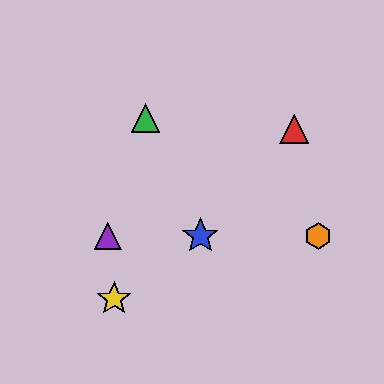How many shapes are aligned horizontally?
3 shapes (the blue star, the purple triangle, the orange hexagon) are aligned horizontally.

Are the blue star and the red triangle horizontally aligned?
No, the blue star is at y≈236 and the red triangle is at y≈129.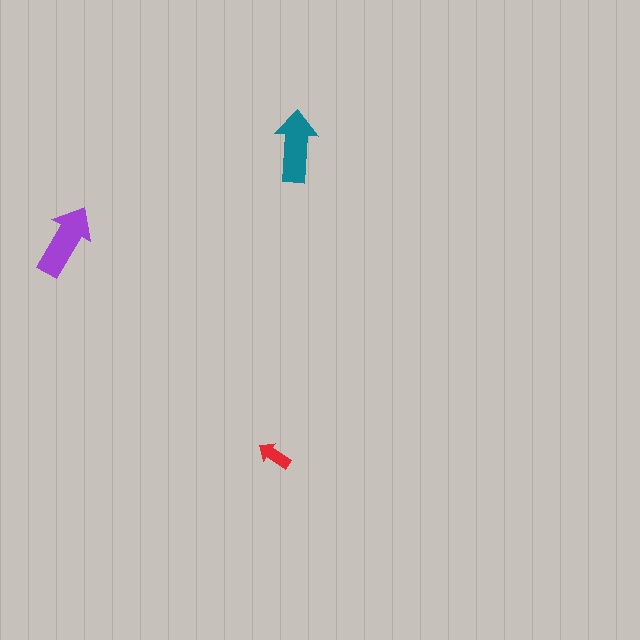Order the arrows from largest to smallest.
the purple one, the teal one, the red one.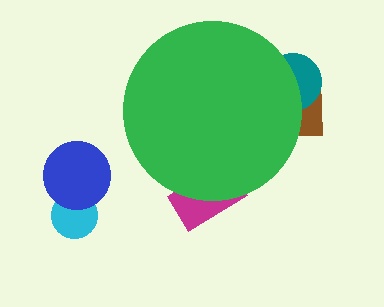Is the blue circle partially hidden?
No, the blue circle is fully visible.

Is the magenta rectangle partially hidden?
Yes, the magenta rectangle is partially hidden behind the green circle.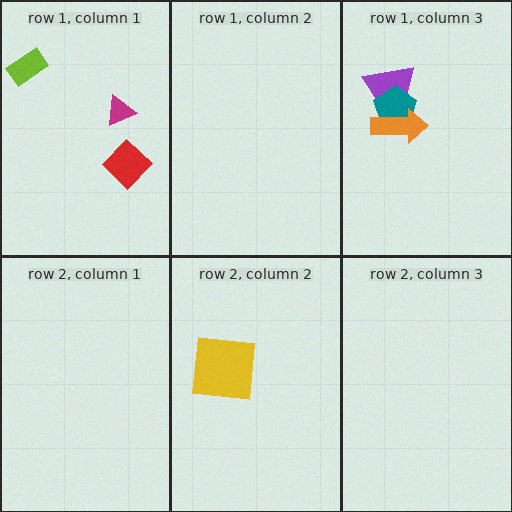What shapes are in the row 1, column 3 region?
The purple trapezoid, the teal pentagon, the orange arrow.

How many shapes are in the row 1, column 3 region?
3.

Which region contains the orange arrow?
The row 1, column 3 region.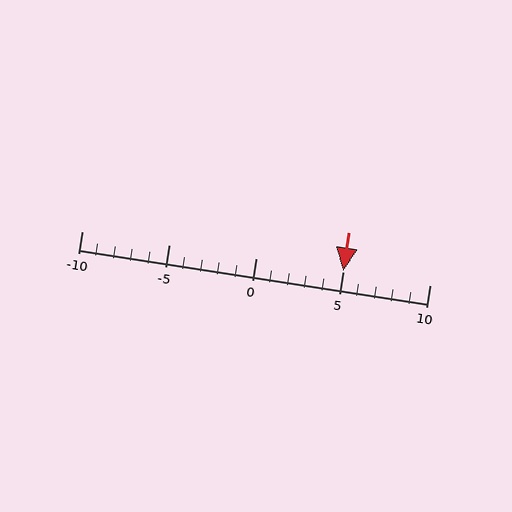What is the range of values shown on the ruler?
The ruler shows values from -10 to 10.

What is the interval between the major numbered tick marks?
The major tick marks are spaced 5 units apart.